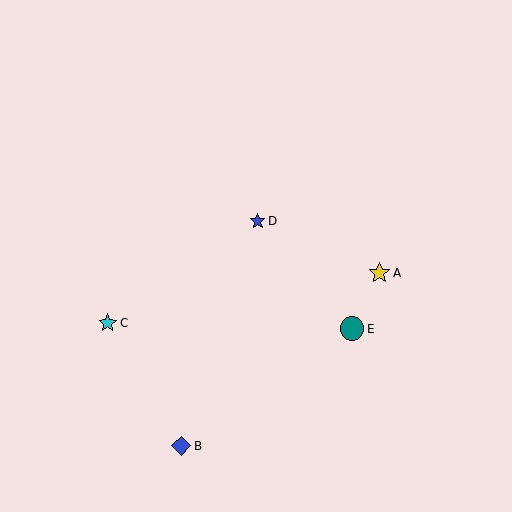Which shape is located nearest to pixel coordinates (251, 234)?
The blue star (labeled D) at (258, 221) is nearest to that location.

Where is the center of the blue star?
The center of the blue star is at (258, 221).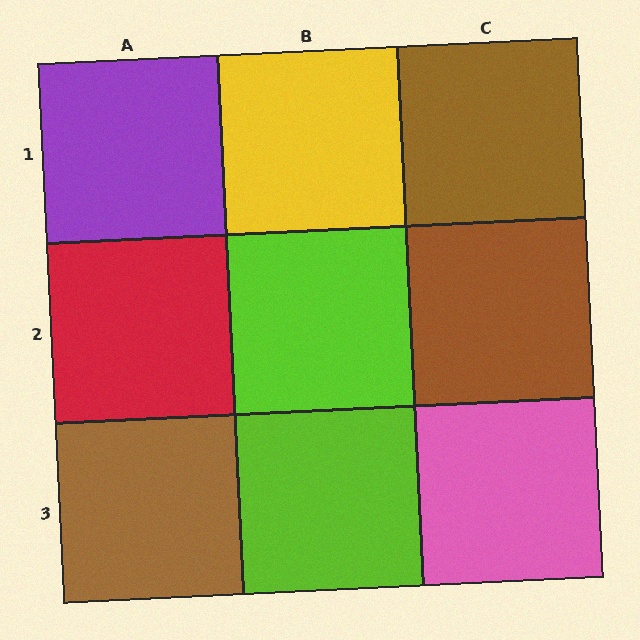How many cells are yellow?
1 cell is yellow.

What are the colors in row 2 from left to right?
Red, lime, brown.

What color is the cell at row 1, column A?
Purple.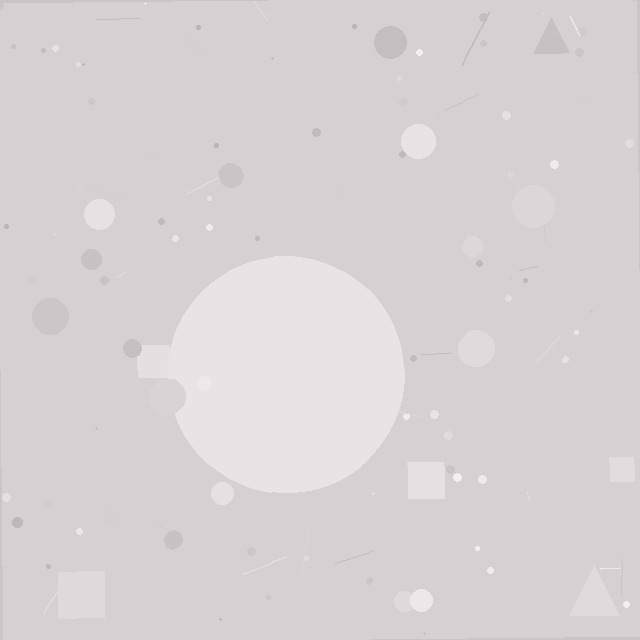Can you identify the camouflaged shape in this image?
The camouflaged shape is a circle.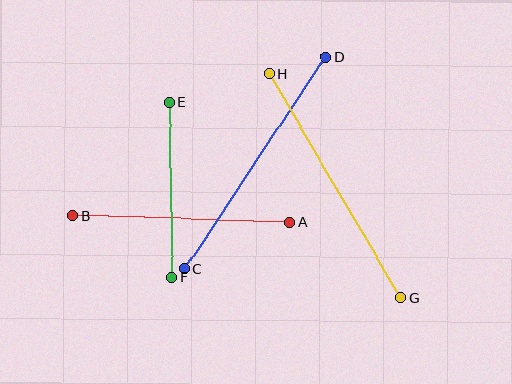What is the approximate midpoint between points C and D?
The midpoint is at approximately (255, 163) pixels.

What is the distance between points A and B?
The distance is approximately 217 pixels.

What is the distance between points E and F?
The distance is approximately 175 pixels.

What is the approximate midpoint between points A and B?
The midpoint is at approximately (181, 219) pixels.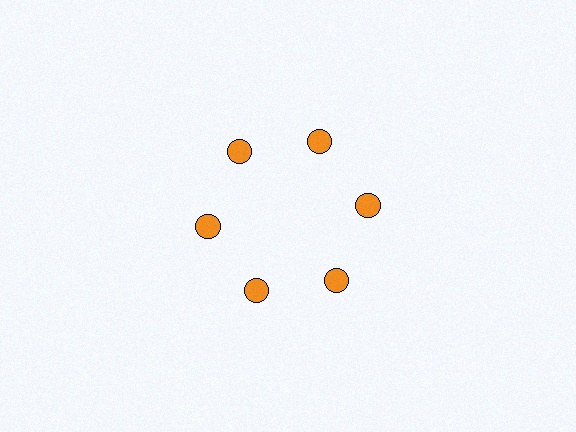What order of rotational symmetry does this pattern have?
This pattern has 6-fold rotational symmetry.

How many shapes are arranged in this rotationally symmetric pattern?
There are 6 shapes, arranged in 6 groups of 1.